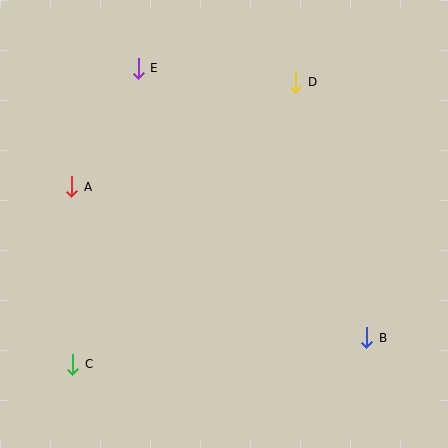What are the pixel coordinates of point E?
Point E is at (138, 68).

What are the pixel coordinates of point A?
Point A is at (72, 187).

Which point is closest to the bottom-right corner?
Point B is closest to the bottom-right corner.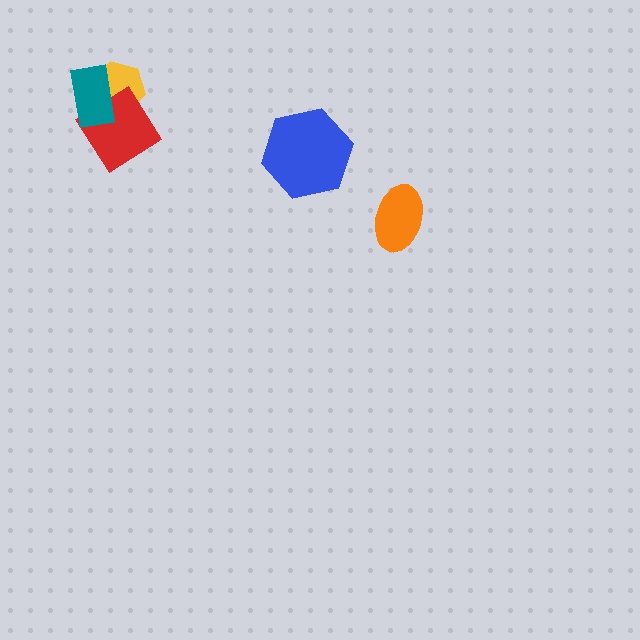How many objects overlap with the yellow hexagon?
2 objects overlap with the yellow hexagon.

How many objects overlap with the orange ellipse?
0 objects overlap with the orange ellipse.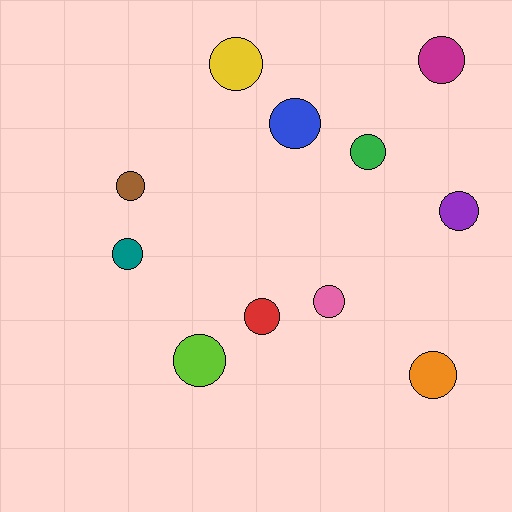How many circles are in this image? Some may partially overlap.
There are 11 circles.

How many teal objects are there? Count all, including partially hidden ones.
There is 1 teal object.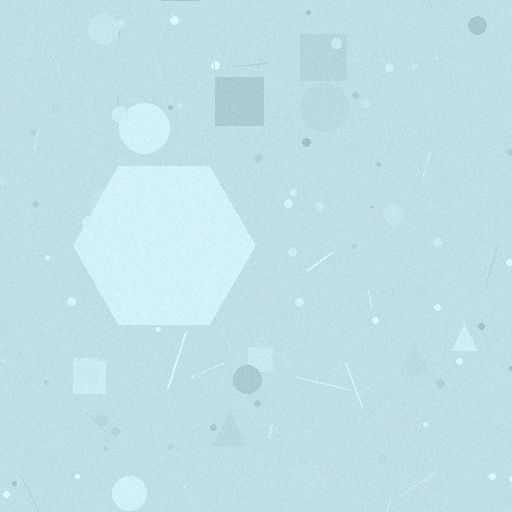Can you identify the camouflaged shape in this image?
The camouflaged shape is a hexagon.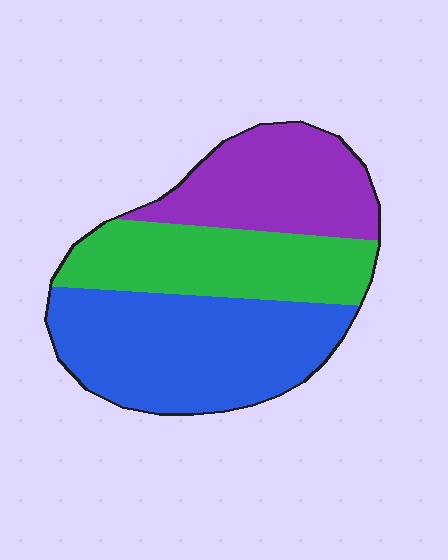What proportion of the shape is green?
Green covers 30% of the shape.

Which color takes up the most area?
Blue, at roughly 45%.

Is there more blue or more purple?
Blue.